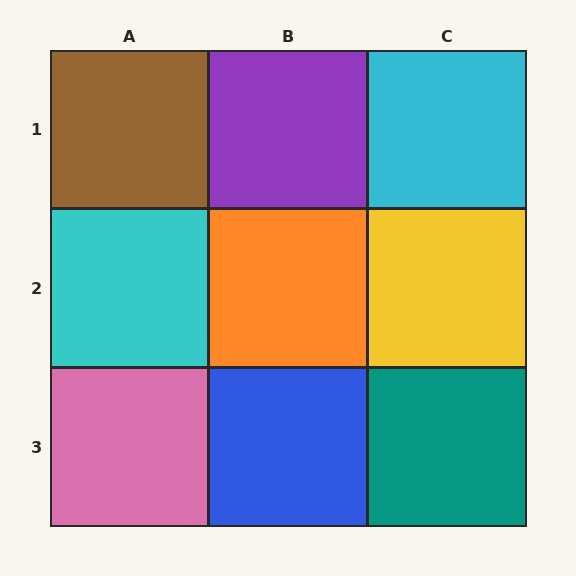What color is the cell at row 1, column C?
Cyan.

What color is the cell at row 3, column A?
Pink.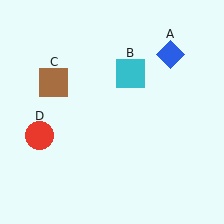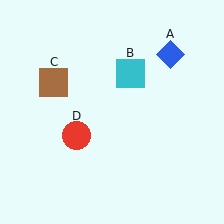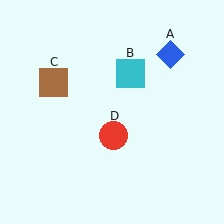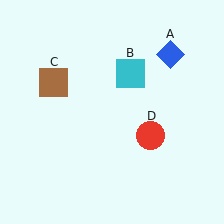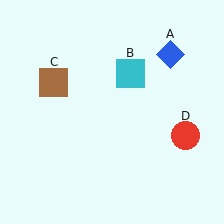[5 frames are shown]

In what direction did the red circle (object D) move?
The red circle (object D) moved right.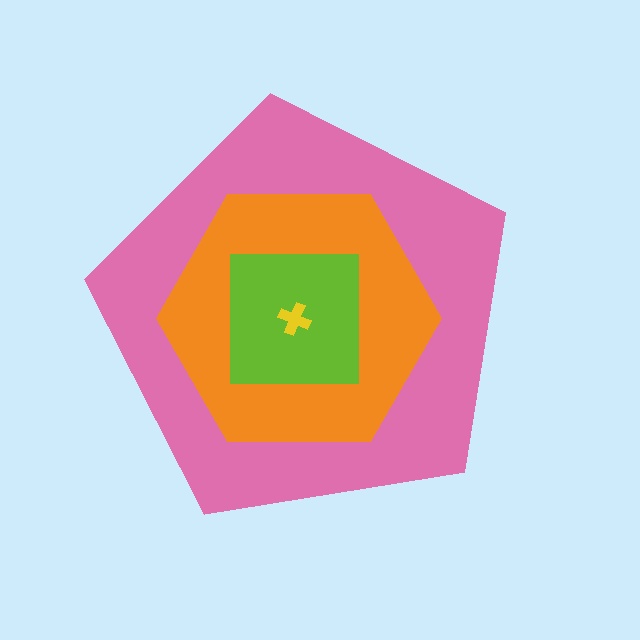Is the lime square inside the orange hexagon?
Yes.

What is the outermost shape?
The pink pentagon.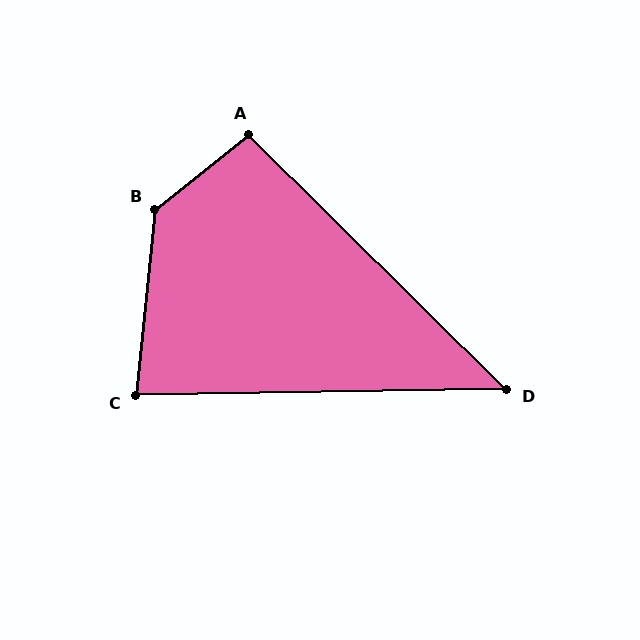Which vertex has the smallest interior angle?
D, at approximately 46 degrees.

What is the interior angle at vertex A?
Approximately 97 degrees (obtuse).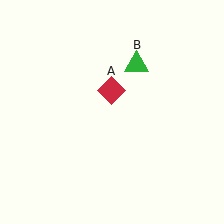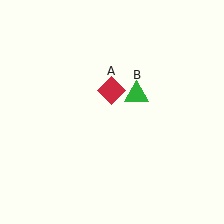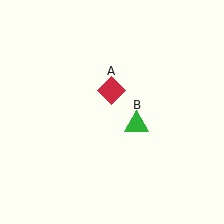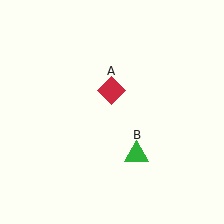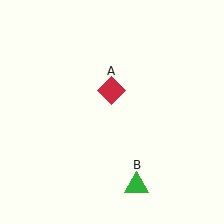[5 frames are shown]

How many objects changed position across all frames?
1 object changed position: green triangle (object B).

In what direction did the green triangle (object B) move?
The green triangle (object B) moved down.